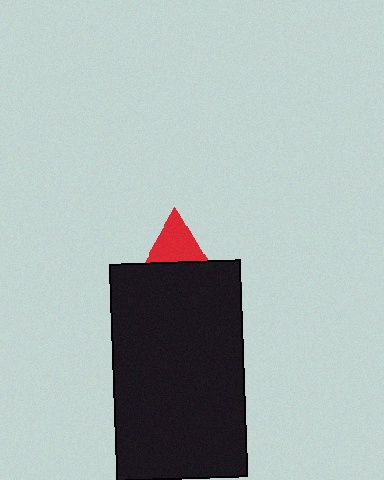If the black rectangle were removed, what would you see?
You would see the complete red triangle.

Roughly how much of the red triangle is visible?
A small part of it is visible (roughly 33%).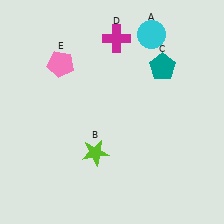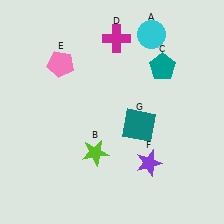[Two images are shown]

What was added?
A purple star (F), a teal square (G) were added in Image 2.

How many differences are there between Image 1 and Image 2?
There are 2 differences between the two images.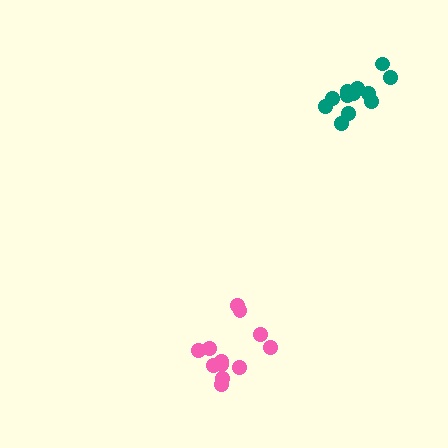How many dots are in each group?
Group 1: 12 dots, Group 2: 12 dots (24 total).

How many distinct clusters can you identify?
There are 2 distinct clusters.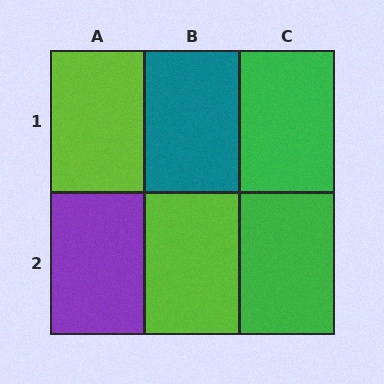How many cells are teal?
1 cell is teal.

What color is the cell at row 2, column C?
Green.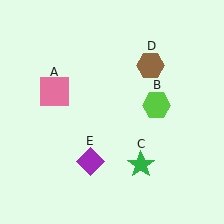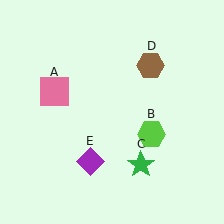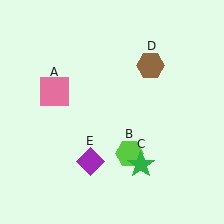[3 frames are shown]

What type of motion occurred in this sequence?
The lime hexagon (object B) rotated clockwise around the center of the scene.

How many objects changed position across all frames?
1 object changed position: lime hexagon (object B).